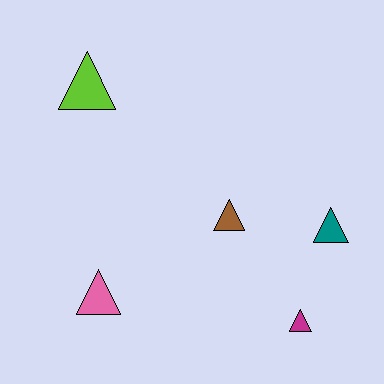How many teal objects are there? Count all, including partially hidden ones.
There is 1 teal object.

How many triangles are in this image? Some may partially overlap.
There are 5 triangles.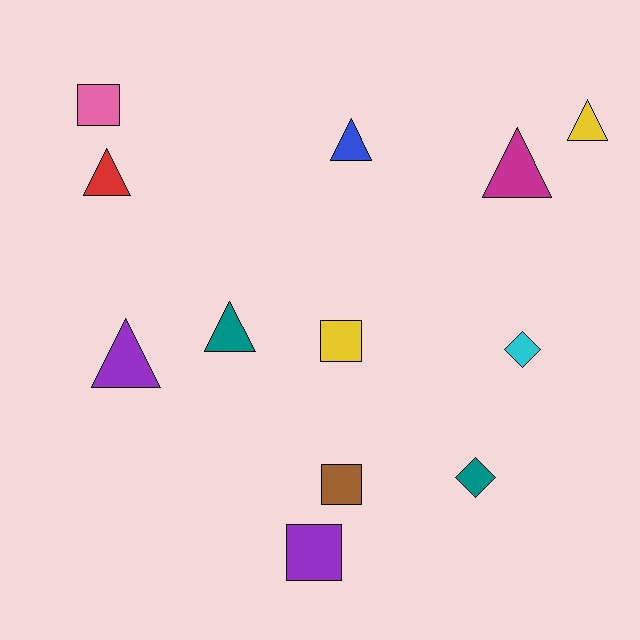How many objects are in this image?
There are 12 objects.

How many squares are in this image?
There are 4 squares.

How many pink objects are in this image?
There is 1 pink object.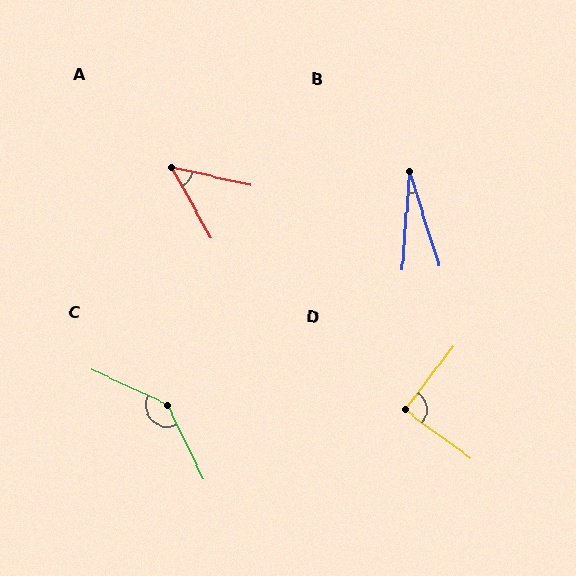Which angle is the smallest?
B, at approximately 22 degrees.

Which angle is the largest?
C, at approximately 141 degrees.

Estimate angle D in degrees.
Approximately 89 degrees.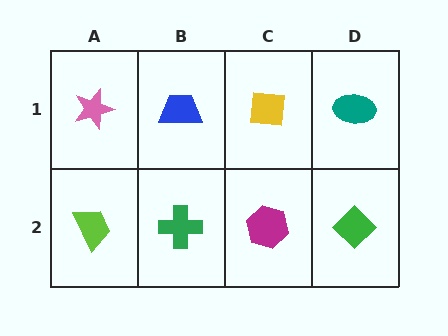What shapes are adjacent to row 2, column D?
A teal ellipse (row 1, column D), a magenta hexagon (row 2, column C).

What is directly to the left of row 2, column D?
A magenta hexagon.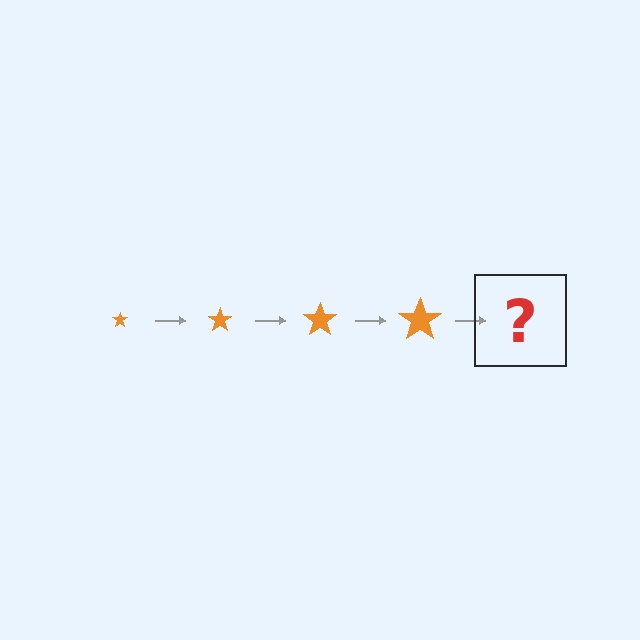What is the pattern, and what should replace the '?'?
The pattern is that the star gets progressively larger each step. The '?' should be an orange star, larger than the previous one.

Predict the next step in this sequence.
The next step is an orange star, larger than the previous one.